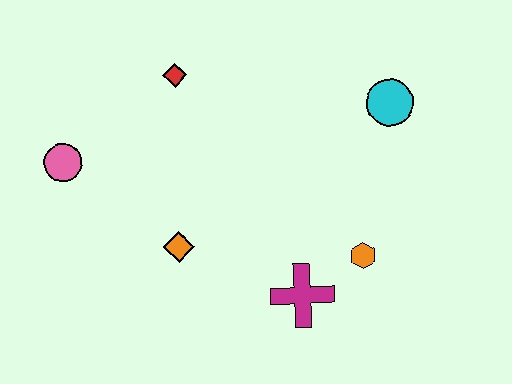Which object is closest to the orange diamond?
The magenta cross is closest to the orange diamond.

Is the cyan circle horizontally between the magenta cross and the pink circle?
No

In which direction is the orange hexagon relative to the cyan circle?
The orange hexagon is below the cyan circle.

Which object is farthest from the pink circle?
The cyan circle is farthest from the pink circle.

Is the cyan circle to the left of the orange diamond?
No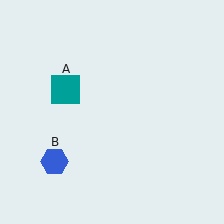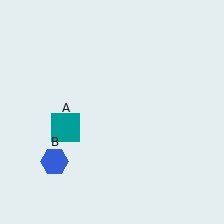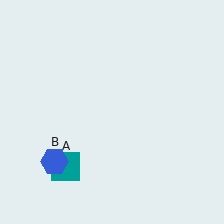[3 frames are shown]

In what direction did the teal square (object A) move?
The teal square (object A) moved down.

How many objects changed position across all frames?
1 object changed position: teal square (object A).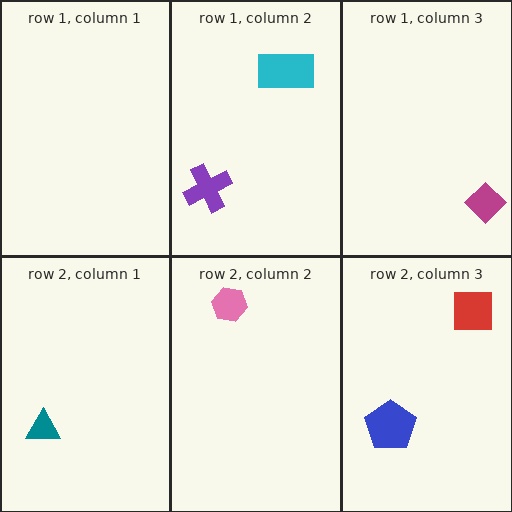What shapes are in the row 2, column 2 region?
The pink hexagon.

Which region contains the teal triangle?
The row 2, column 1 region.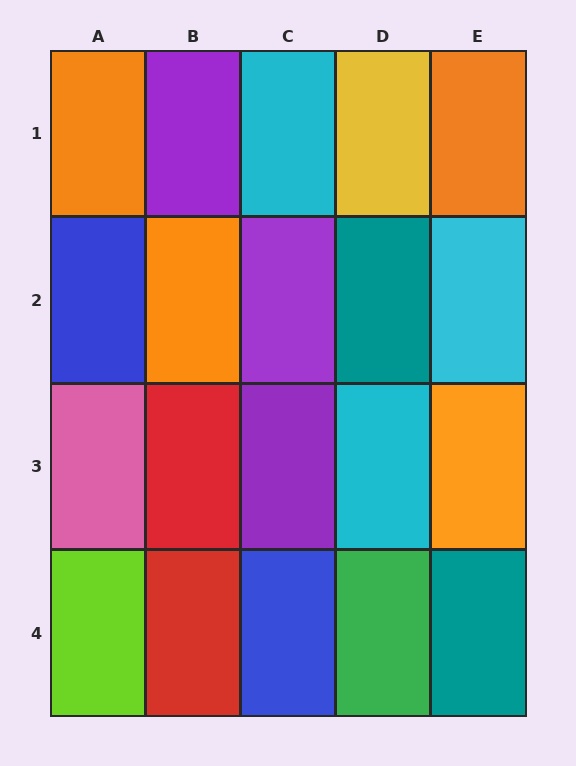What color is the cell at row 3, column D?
Cyan.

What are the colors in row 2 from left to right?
Blue, orange, purple, teal, cyan.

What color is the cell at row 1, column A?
Orange.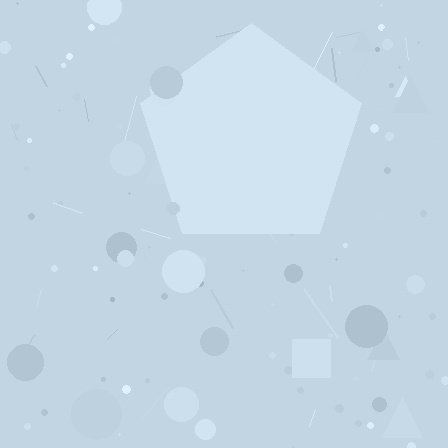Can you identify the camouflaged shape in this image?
The camouflaged shape is a pentagon.